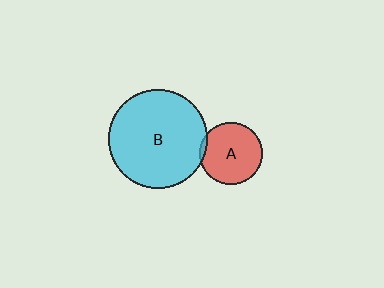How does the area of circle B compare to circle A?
Approximately 2.5 times.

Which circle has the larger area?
Circle B (cyan).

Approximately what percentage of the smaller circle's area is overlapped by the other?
Approximately 5%.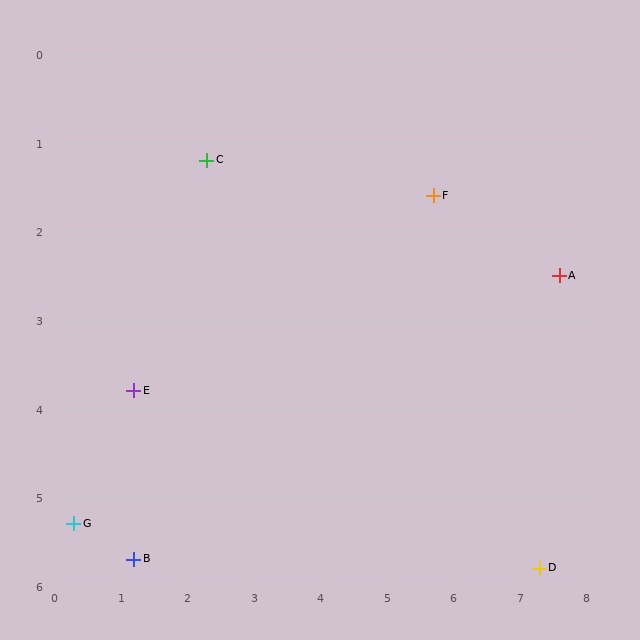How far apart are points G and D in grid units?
Points G and D are about 7.0 grid units apart.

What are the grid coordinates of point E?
Point E is at approximately (1.2, 3.8).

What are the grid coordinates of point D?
Point D is at approximately (7.3, 5.8).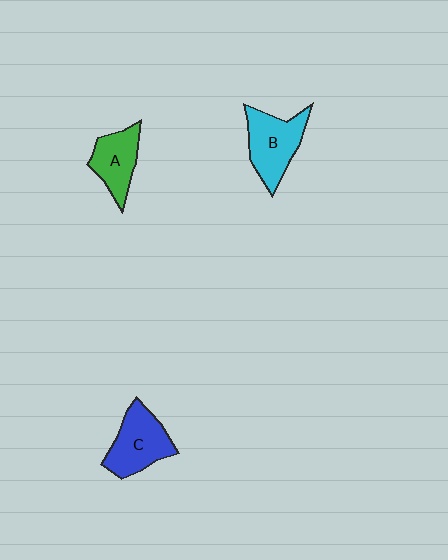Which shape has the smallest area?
Shape A (green).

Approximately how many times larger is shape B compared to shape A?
Approximately 1.3 times.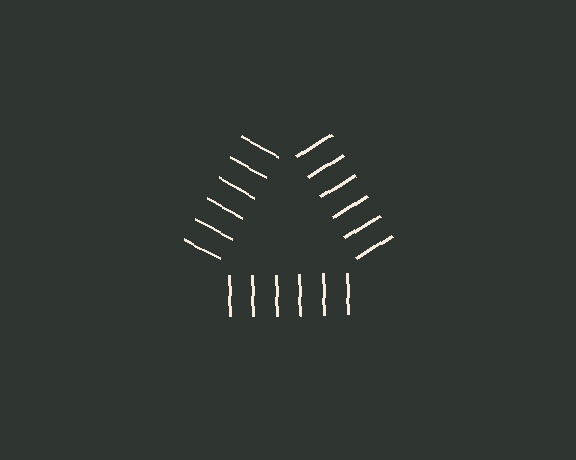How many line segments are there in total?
18 — 6 along each of the 3 edges.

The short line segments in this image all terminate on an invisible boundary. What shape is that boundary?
An illusory triangle — the line segments terminate on its edges but no continuous stroke is drawn.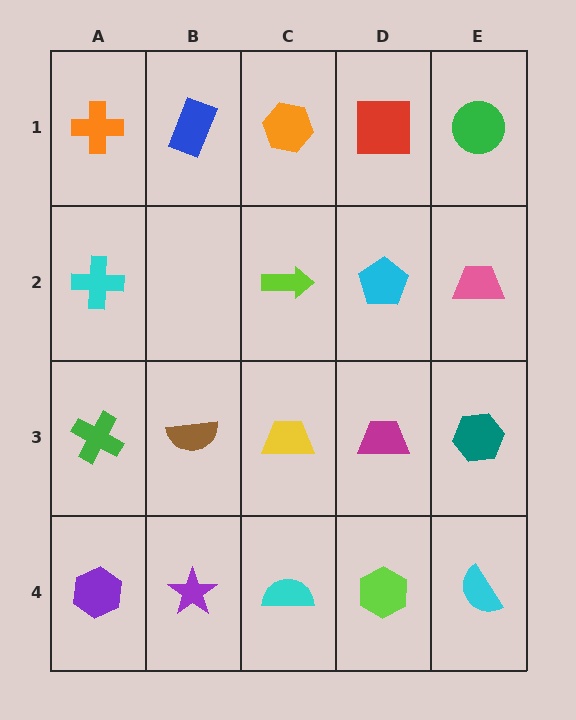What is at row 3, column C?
A yellow trapezoid.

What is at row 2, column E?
A pink trapezoid.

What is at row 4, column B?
A purple star.